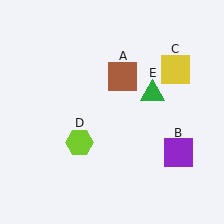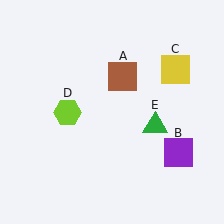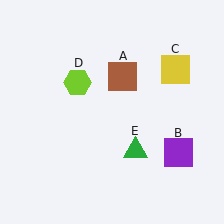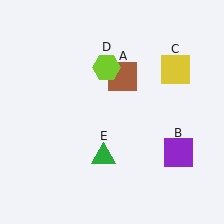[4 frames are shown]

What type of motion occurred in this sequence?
The lime hexagon (object D), green triangle (object E) rotated clockwise around the center of the scene.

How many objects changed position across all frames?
2 objects changed position: lime hexagon (object D), green triangle (object E).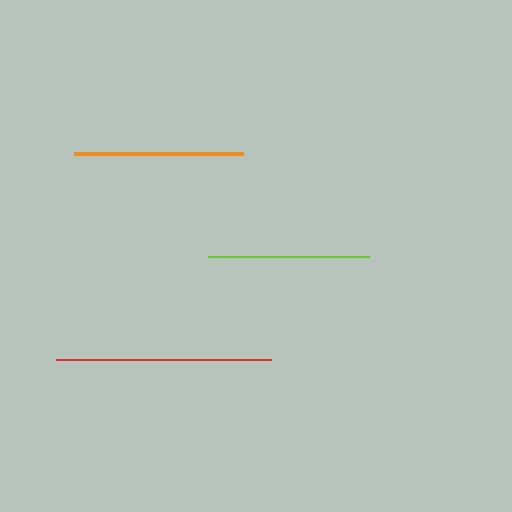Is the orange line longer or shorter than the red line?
The red line is longer than the orange line.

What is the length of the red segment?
The red segment is approximately 214 pixels long.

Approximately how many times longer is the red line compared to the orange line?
The red line is approximately 1.3 times the length of the orange line.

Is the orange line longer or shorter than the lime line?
The orange line is longer than the lime line.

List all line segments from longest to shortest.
From longest to shortest: red, orange, lime.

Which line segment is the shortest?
The lime line is the shortest at approximately 161 pixels.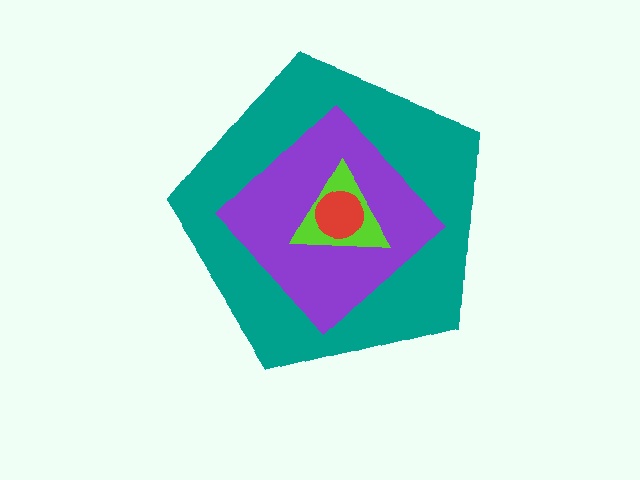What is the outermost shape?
The teal pentagon.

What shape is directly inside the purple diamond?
The lime triangle.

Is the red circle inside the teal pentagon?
Yes.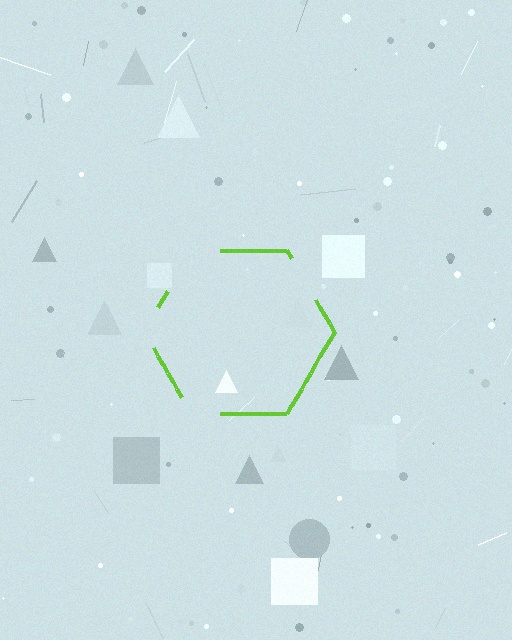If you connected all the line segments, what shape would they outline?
They would outline a hexagon.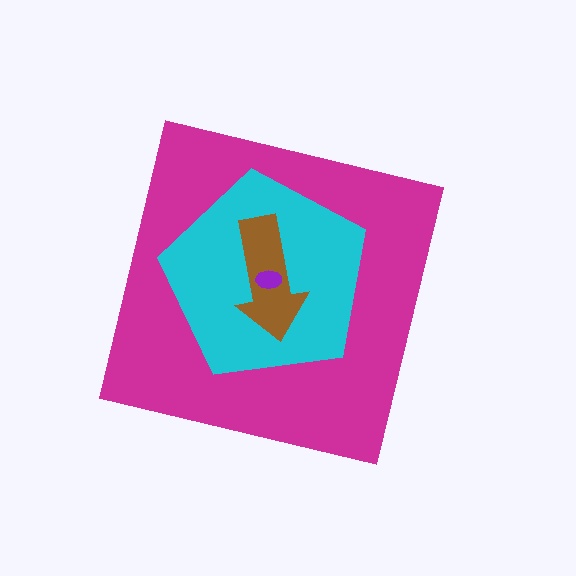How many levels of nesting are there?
4.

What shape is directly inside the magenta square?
The cyan pentagon.